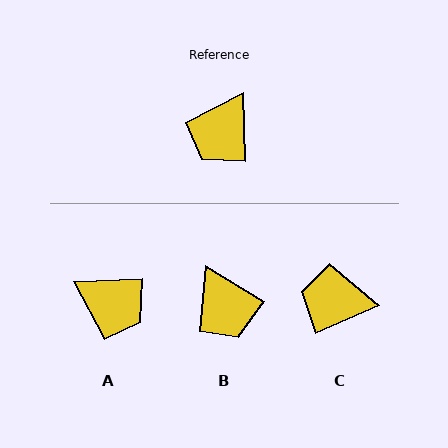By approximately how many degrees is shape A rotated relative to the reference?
Approximately 91 degrees counter-clockwise.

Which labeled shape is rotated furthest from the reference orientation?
A, about 91 degrees away.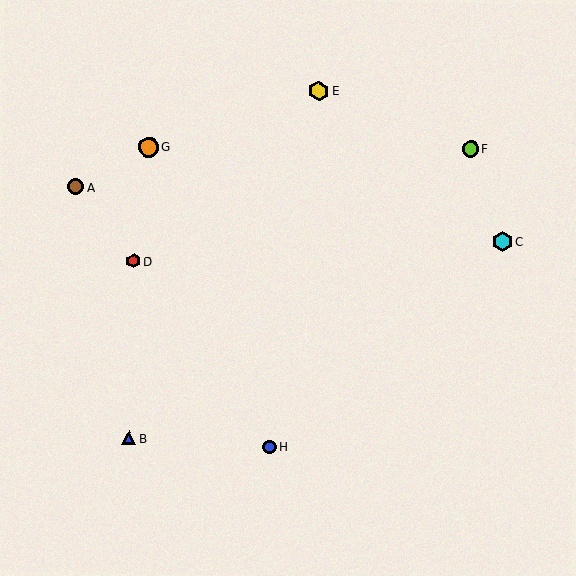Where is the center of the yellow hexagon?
The center of the yellow hexagon is at (319, 91).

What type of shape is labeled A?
Shape A is a brown circle.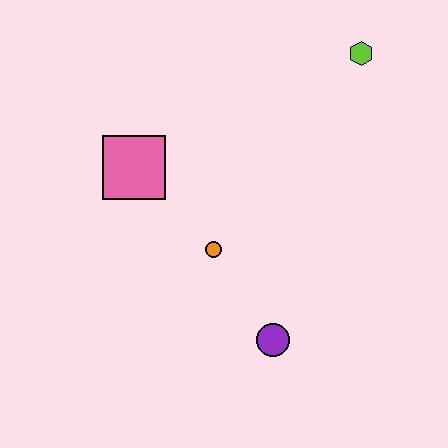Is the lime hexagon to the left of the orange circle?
No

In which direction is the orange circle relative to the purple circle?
The orange circle is above the purple circle.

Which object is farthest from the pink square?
The lime hexagon is farthest from the pink square.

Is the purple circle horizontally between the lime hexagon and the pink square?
Yes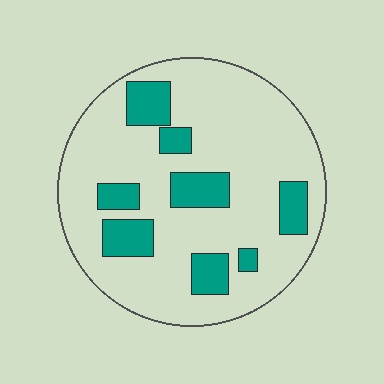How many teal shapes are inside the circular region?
8.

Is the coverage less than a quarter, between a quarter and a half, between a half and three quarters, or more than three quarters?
Less than a quarter.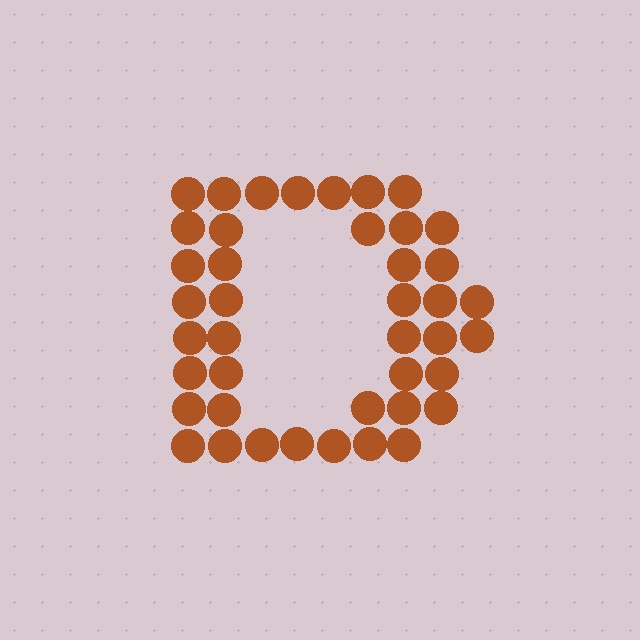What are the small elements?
The small elements are circles.